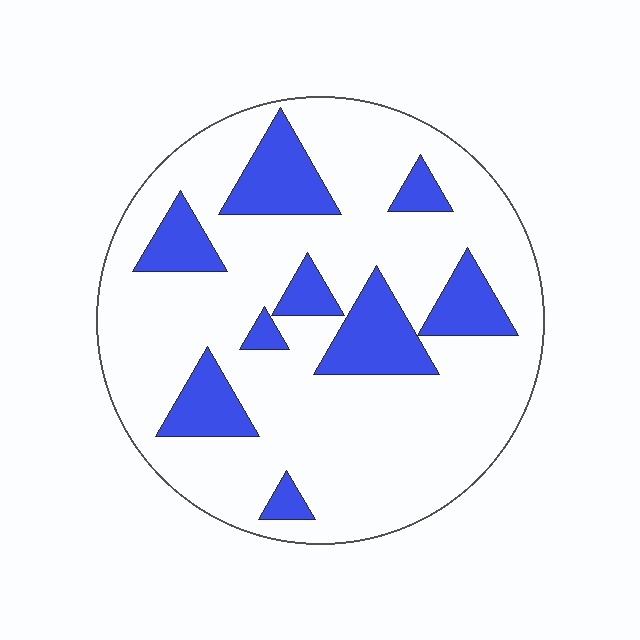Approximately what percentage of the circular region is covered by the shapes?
Approximately 20%.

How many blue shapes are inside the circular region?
9.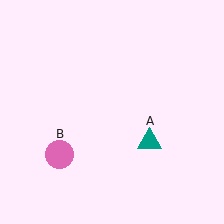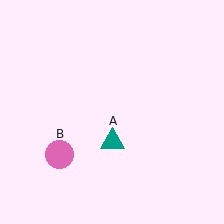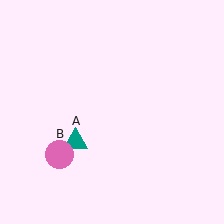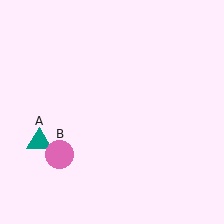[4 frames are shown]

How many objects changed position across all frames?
1 object changed position: teal triangle (object A).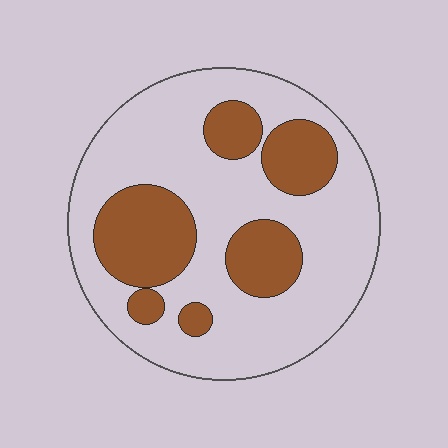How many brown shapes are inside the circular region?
6.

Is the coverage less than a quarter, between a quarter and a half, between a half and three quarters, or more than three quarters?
Between a quarter and a half.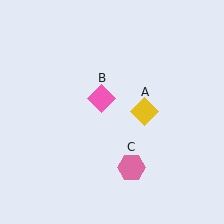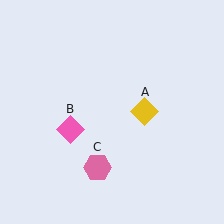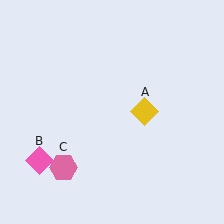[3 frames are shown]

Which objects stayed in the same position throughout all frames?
Yellow diamond (object A) remained stationary.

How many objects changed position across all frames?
2 objects changed position: pink diamond (object B), pink hexagon (object C).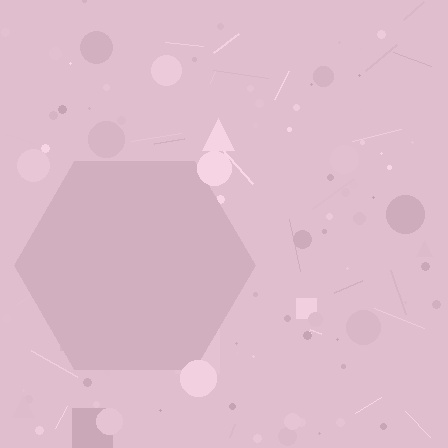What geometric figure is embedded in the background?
A hexagon is embedded in the background.